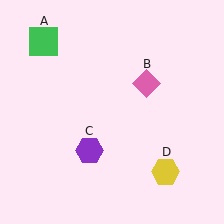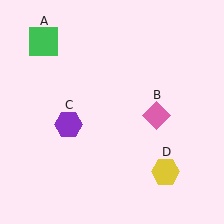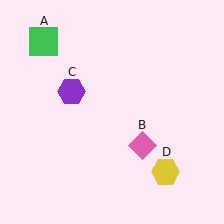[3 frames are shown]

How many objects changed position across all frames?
2 objects changed position: pink diamond (object B), purple hexagon (object C).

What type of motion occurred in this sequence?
The pink diamond (object B), purple hexagon (object C) rotated clockwise around the center of the scene.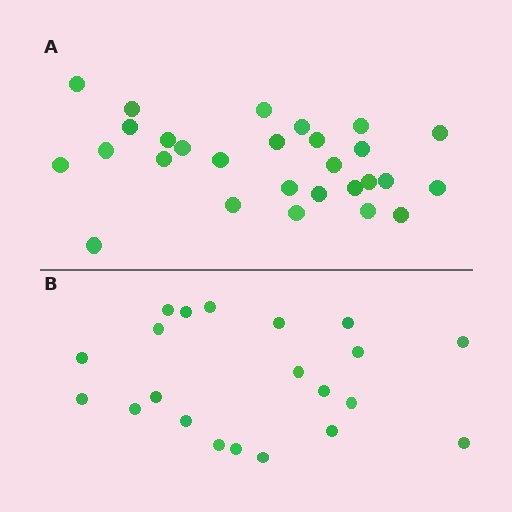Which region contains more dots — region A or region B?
Region A (the top region) has more dots.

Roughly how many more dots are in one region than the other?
Region A has roughly 8 or so more dots than region B.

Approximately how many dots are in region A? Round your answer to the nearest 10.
About 30 dots. (The exact count is 28, which rounds to 30.)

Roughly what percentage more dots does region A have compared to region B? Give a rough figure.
About 35% more.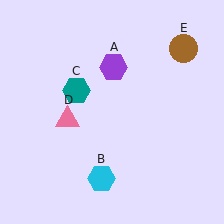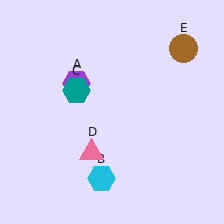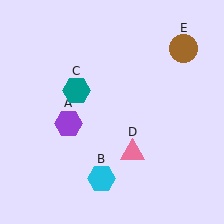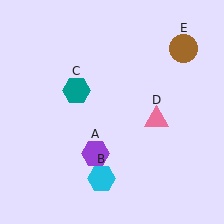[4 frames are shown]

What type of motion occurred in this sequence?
The purple hexagon (object A), pink triangle (object D) rotated counterclockwise around the center of the scene.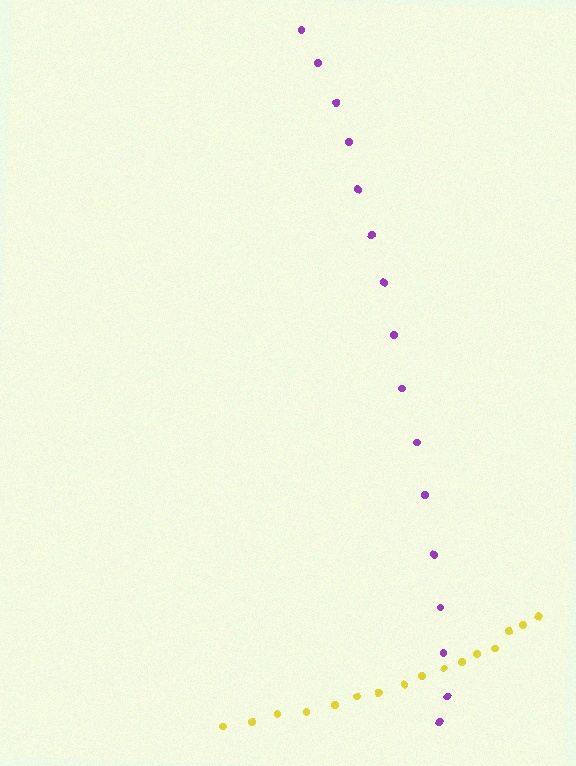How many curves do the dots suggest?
There are 2 distinct paths.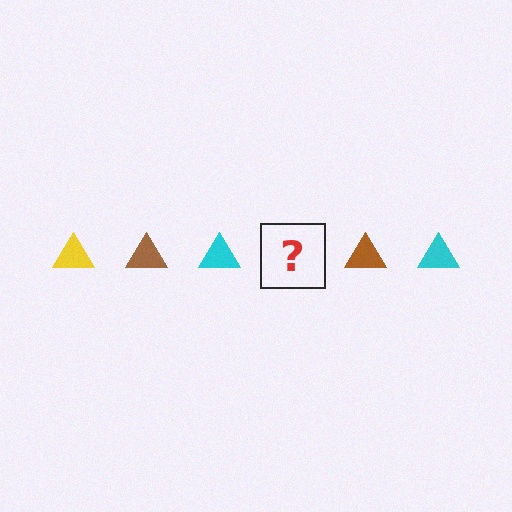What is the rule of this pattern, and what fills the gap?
The rule is that the pattern cycles through yellow, brown, cyan triangles. The gap should be filled with a yellow triangle.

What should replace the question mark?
The question mark should be replaced with a yellow triangle.